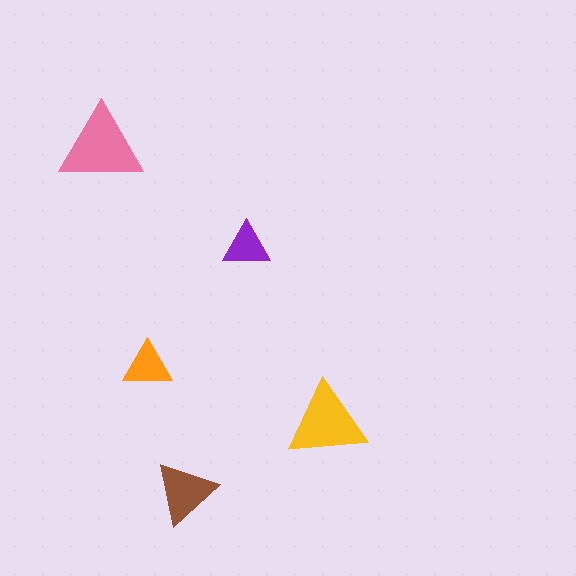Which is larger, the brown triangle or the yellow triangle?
The yellow one.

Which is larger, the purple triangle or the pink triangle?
The pink one.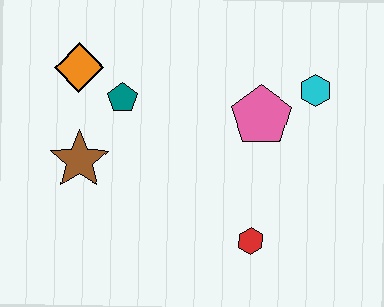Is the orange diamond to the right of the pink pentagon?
No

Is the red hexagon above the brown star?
No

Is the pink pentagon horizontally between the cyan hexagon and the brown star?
Yes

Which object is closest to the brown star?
The teal pentagon is closest to the brown star.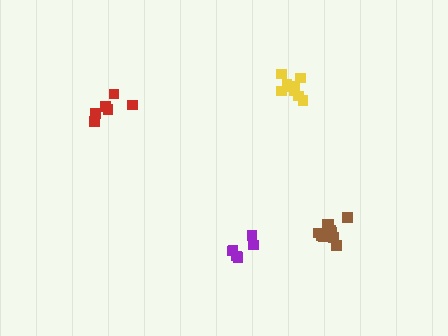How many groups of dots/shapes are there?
There are 4 groups.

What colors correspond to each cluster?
The clusters are colored: purple, brown, red, yellow.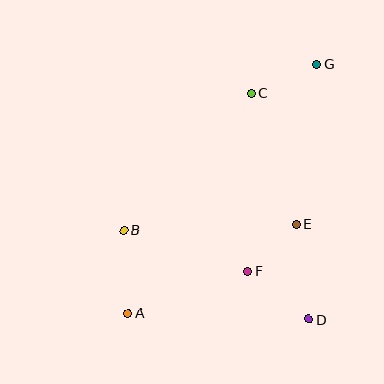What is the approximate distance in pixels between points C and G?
The distance between C and G is approximately 71 pixels.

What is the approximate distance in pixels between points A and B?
The distance between A and B is approximately 83 pixels.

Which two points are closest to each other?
Points E and F are closest to each other.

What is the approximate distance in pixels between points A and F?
The distance between A and F is approximately 127 pixels.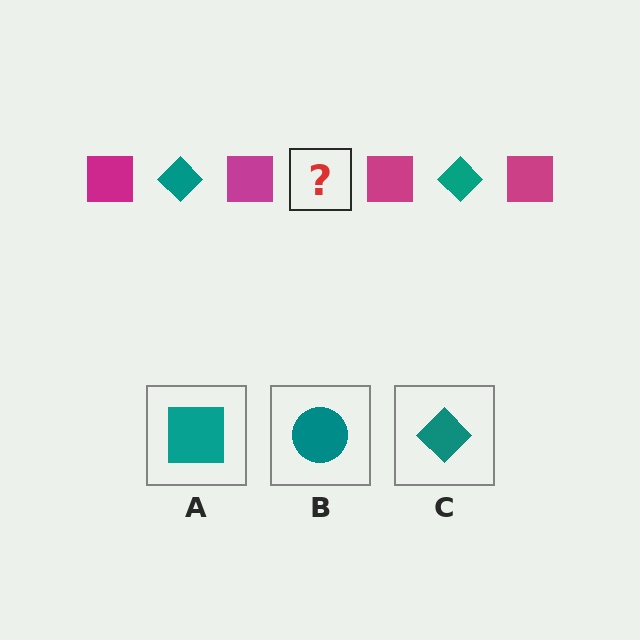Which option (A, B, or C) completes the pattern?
C.